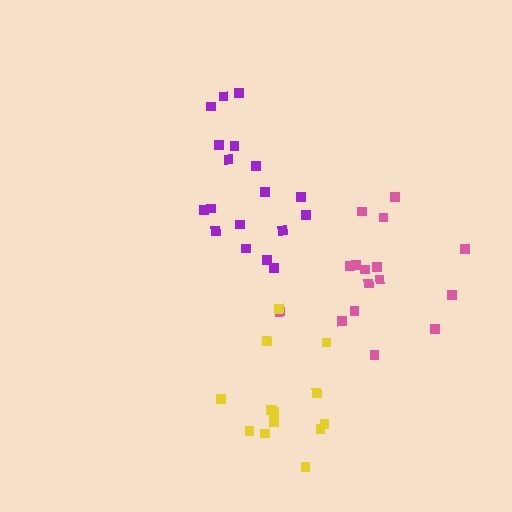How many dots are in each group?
Group 1: 16 dots, Group 2: 18 dots, Group 3: 13 dots (47 total).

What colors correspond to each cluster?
The clusters are colored: pink, purple, yellow.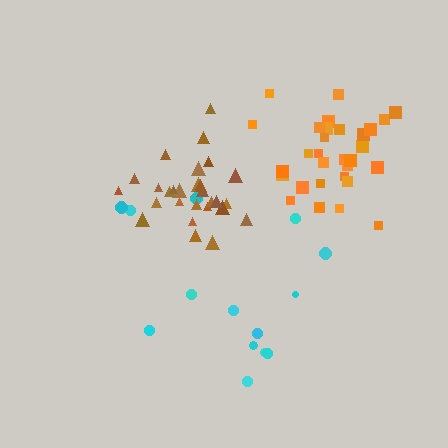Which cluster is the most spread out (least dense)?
Cyan.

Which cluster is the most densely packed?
Brown.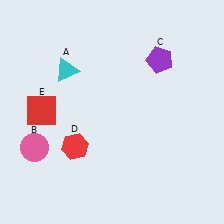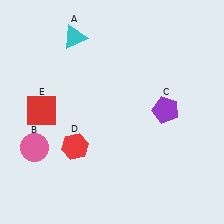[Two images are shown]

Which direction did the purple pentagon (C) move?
The purple pentagon (C) moved down.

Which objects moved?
The objects that moved are: the cyan triangle (A), the purple pentagon (C).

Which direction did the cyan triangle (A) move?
The cyan triangle (A) moved up.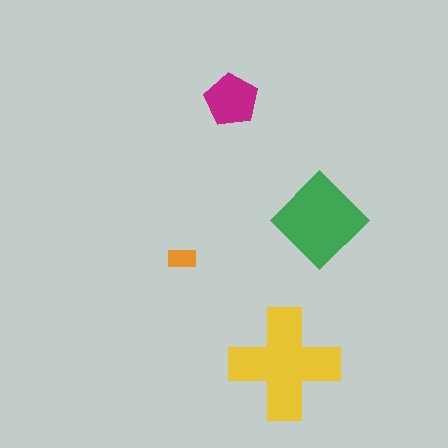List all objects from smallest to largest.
The orange rectangle, the magenta pentagon, the green diamond, the yellow cross.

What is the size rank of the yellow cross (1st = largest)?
1st.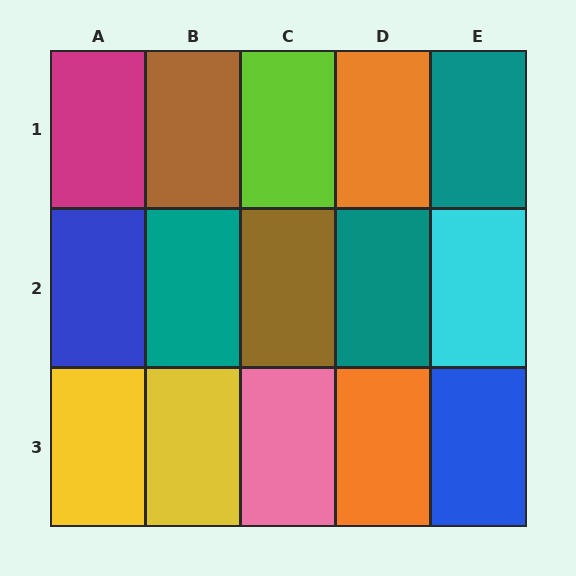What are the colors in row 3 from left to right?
Yellow, yellow, pink, orange, blue.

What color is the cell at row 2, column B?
Teal.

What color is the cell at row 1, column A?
Magenta.